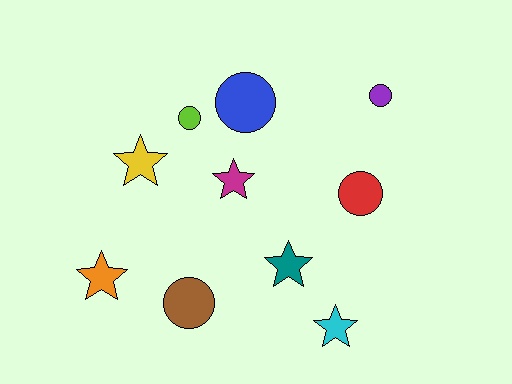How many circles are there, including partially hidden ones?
There are 5 circles.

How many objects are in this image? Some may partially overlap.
There are 10 objects.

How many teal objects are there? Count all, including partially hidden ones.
There is 1 teal object.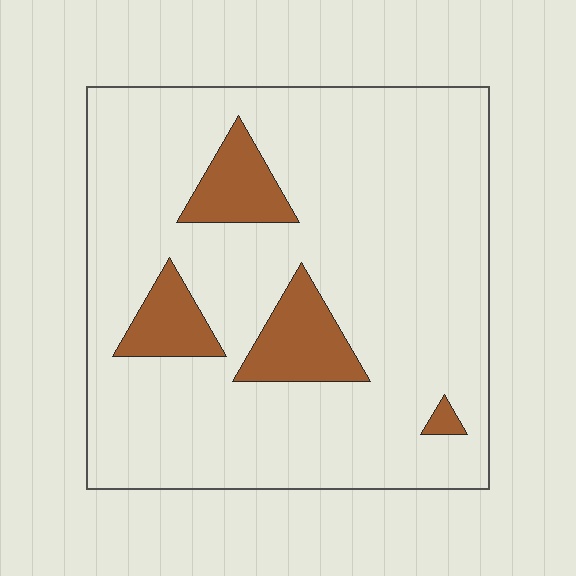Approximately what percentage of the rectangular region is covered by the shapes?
Approximately 15%.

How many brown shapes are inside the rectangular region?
4.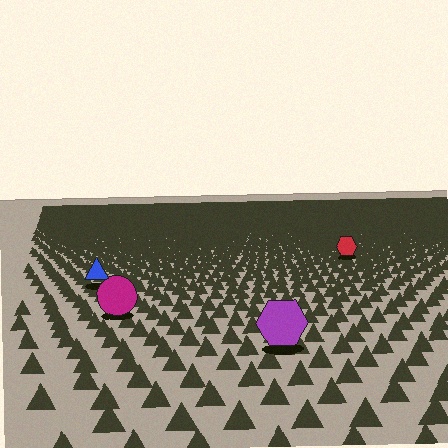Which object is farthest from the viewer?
The red hexagon is farthest from the viewer. It appears smaller and the ground texture around it is denser.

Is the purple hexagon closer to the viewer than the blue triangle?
Yes. The purple hexagon is closer — you can tell from the texture gradient: the ground texture is coarser near it.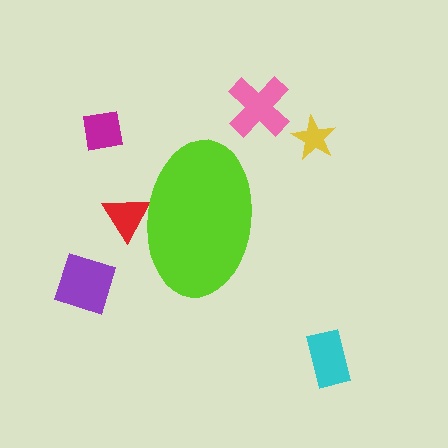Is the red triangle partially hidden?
Yes, the red triangle is partially hidden behind the lime ellipse.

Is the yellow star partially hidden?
No, the yellow star is fully visible.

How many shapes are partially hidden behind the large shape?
1 shape is partially hidden.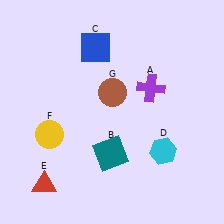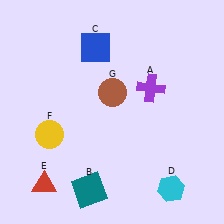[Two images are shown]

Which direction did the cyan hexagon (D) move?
The cyan hexagon (D) moved down.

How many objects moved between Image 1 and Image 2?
2 objects moved between the two images.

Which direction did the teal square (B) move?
The teal square (B) moved down.